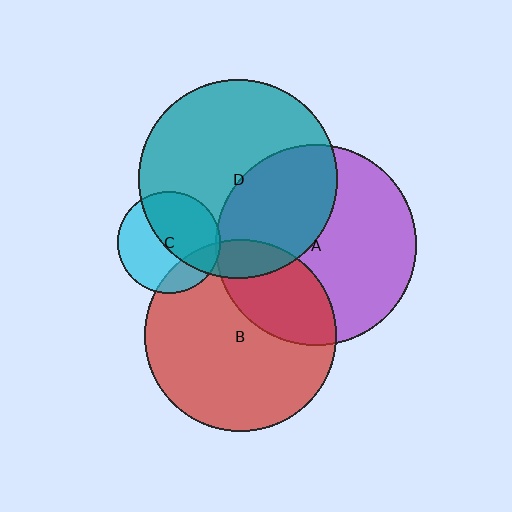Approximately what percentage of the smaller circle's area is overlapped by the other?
Approximately 40%.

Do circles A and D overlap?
Yes.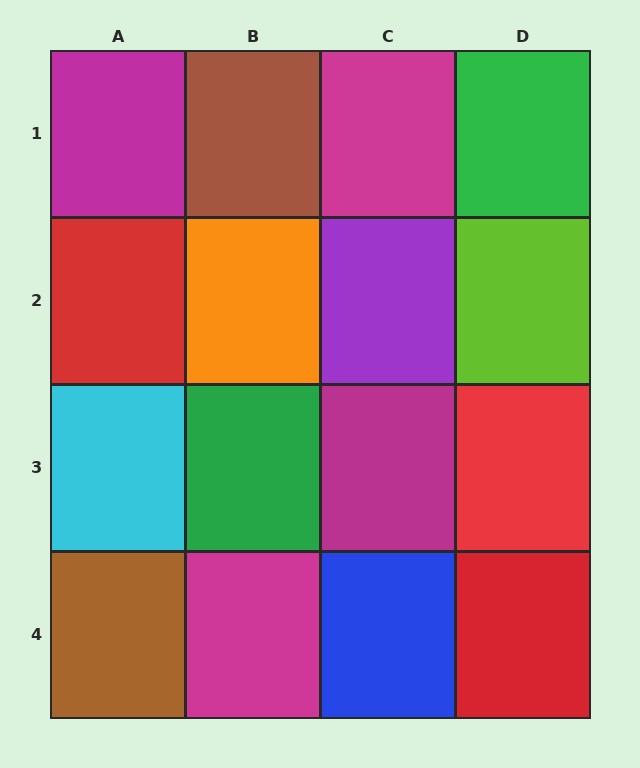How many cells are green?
2 cells are green.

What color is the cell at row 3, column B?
Green.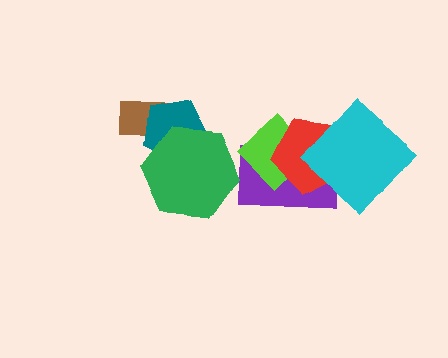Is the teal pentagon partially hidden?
Yes, it is partially covered by another shape.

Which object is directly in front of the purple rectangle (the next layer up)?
The lime diamond is directly in front of the purple rectangle.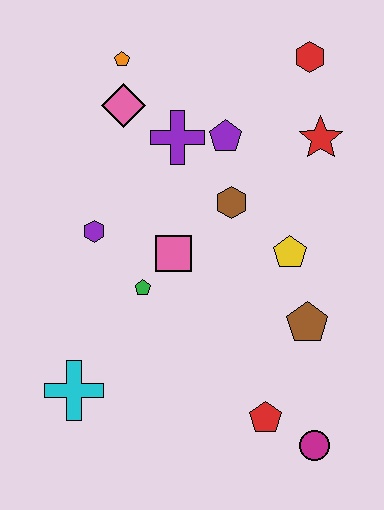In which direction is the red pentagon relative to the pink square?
The red pentagon is below the pink square.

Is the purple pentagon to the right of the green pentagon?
Yes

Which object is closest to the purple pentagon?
The purple cross is closest to the purple pentagon.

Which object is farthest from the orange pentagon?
The magenta circle is farthest from the orange pentagon.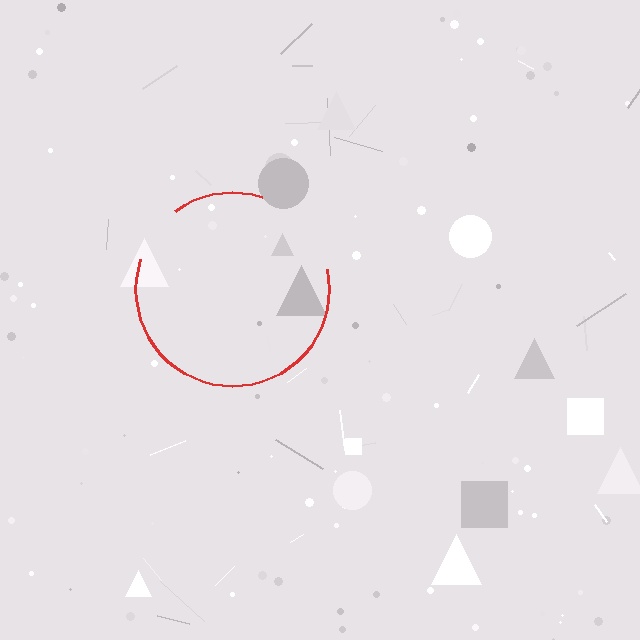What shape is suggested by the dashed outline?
The dashed outline suggests a circle.